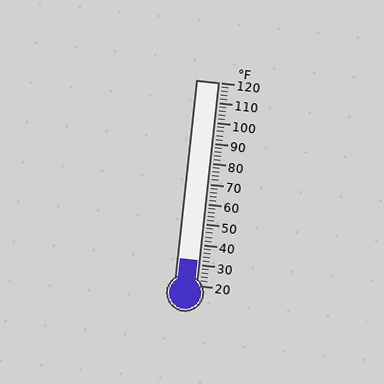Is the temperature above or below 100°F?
The temperature is below 100°F.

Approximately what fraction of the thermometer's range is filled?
The thermometer is filled to approximately 10% of its range.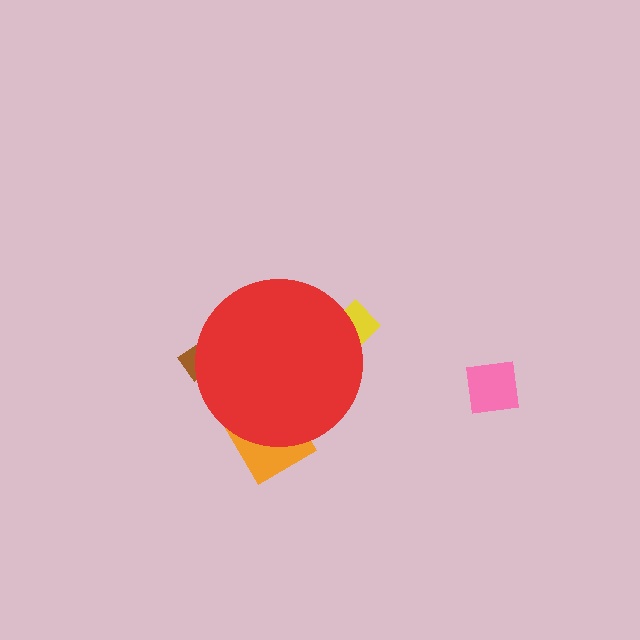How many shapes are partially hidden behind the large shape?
3 shapes are partially hidden.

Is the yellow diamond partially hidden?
Yes, the yellow diamond is partially hidden behind the red circle.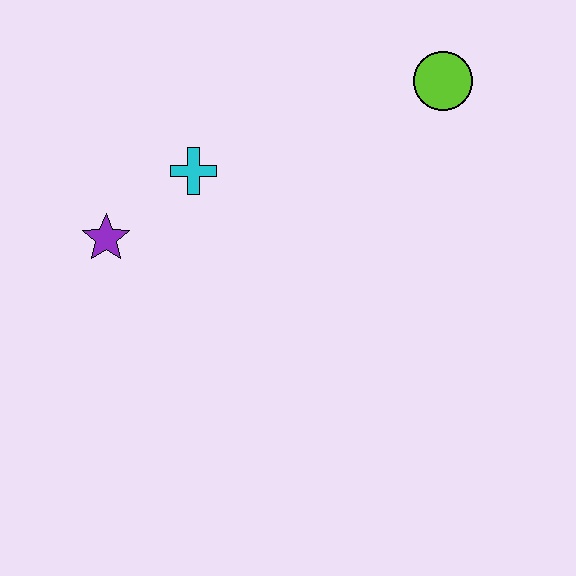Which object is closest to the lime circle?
The cyan cross is closest to the lime circle.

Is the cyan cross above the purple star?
Yes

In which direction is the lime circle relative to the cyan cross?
The lime circle is to the right of the cyan cross.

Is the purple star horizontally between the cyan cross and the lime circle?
No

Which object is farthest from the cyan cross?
The lime circle is farthest from the cyan cross.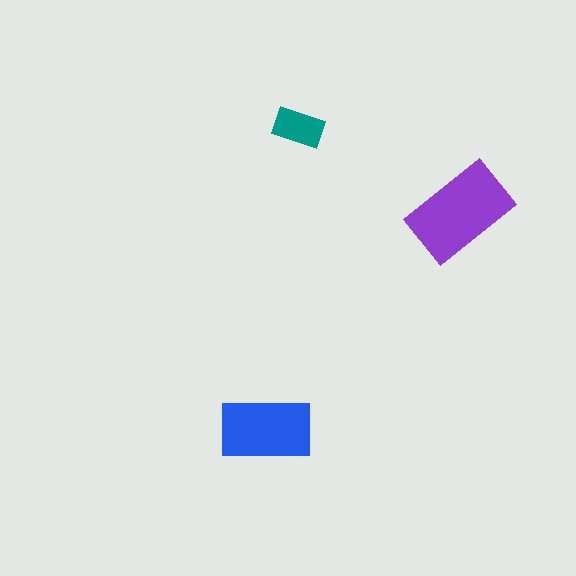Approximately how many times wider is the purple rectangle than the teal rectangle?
About 2 times wider.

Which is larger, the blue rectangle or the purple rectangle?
The purple one.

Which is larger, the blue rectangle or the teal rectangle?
The blue one.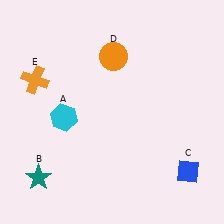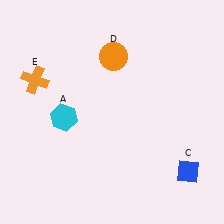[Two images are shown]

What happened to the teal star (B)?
The teal star (B) was removed in Image 2. It was in the bottom-left area of Image 1.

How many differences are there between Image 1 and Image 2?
There is 1 difference between the two images.